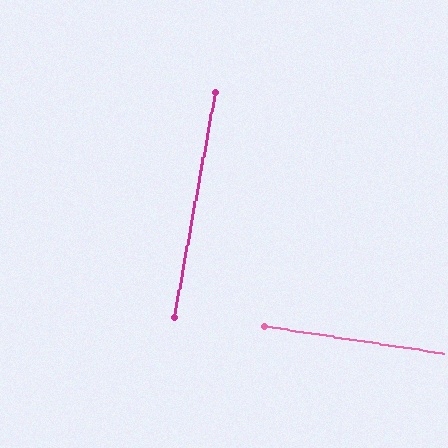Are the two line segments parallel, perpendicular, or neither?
Perpendicular — they meet at approximately 88°.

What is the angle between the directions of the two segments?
Approximately 88 degrees.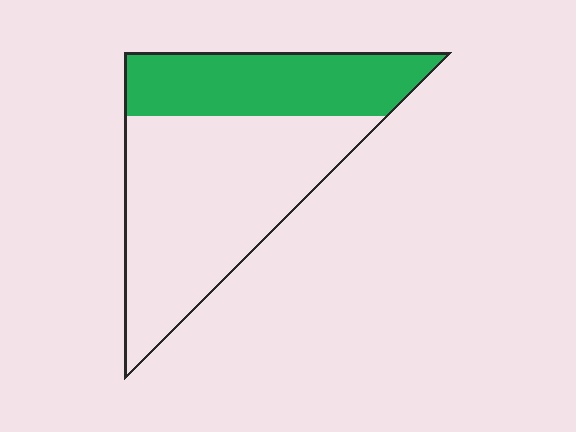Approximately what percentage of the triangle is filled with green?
Approximately 35%.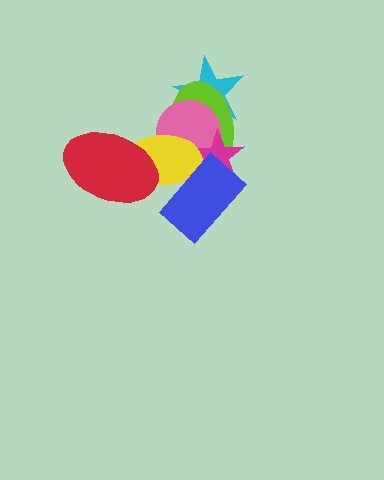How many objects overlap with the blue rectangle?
3 objects overlap with the blue rectangle.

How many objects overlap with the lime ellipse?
5 objects overlap with the lime ellipse.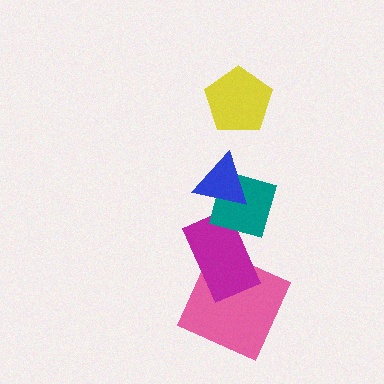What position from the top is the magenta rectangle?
The magenta rectangle is 4th from the top.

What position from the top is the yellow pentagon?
The yellow pentagon is 1st from the top.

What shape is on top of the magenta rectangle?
The teal diamond is on top of the magenta rectangle.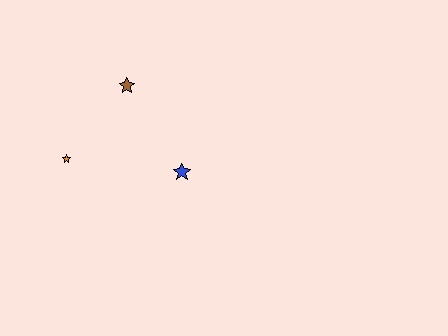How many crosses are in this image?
There are no crosses.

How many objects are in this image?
There are 3 objects.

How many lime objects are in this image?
There are no lime objects.